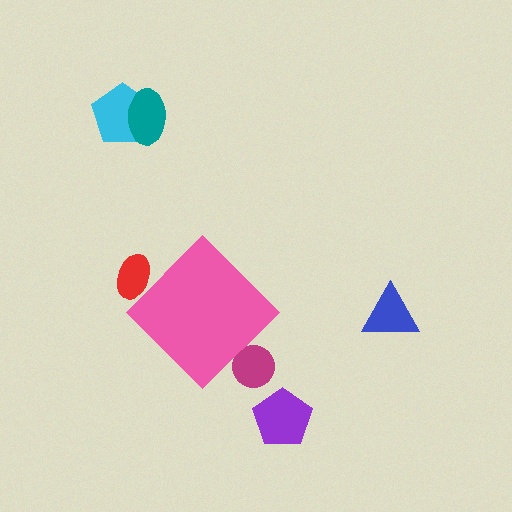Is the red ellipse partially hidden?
Yes, the red ellipse is partially hidden behind the pink diamond.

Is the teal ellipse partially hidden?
No, the teal ellipse is fully visible.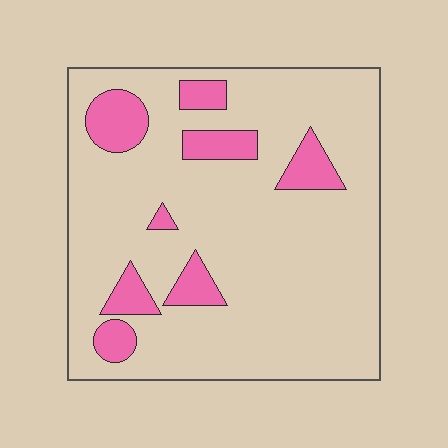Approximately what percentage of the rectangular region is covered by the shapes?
Approximately 15%.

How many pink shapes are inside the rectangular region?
8.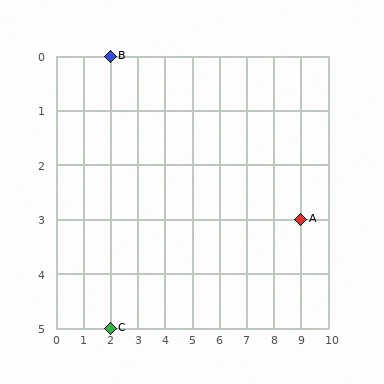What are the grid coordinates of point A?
Point A is at grid coordinates (9, 3).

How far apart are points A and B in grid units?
Points A and B are 7 columns and 3 rows apart (about 7.6 grid units diagonally).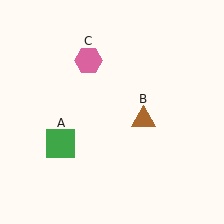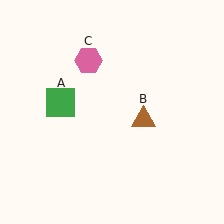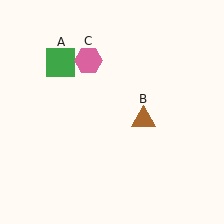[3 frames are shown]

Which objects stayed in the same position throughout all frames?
Brown triangle (object B) and pink hexagon (object C) remained stationary.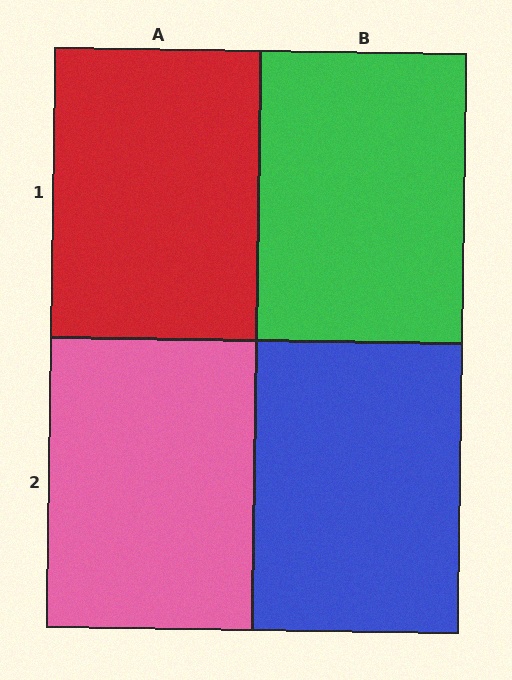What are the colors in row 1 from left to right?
Red, green.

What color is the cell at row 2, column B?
Blue.